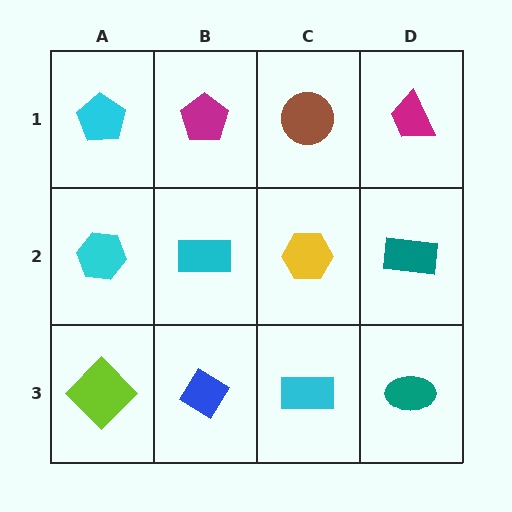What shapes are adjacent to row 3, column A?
A cyan hexagon (row 2, column A), a blue diamond (row 3, column B).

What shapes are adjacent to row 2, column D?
A magenta trapezoid (row 1, column D), a teal ellipse (row 3, column D), a yellow hexagon (row 2, column C).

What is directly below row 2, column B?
A blue diamond.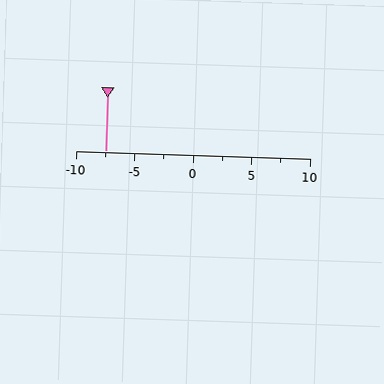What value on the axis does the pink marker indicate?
The marker indicates approximately -7.5.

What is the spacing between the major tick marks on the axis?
The major ticks are spaced 5 apart.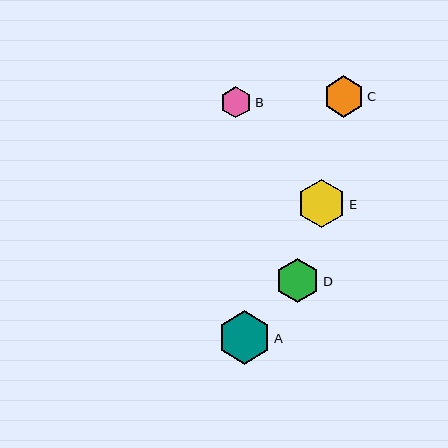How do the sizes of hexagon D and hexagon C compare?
Hexagon D and hexagon C are approximately the same size.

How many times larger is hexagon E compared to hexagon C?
Hexagon E is approximately 1.2 times the size of hexagon C.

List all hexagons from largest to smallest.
From largest to smallest: A, E, D, C, B.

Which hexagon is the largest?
Hexagon A is the largest with a size of approximately 53 pixels.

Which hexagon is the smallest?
Hexagon B is the smallest with a size of approximately 32 pixels.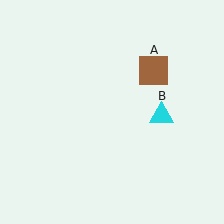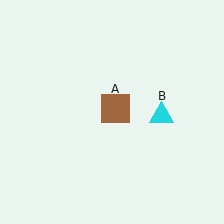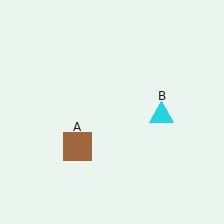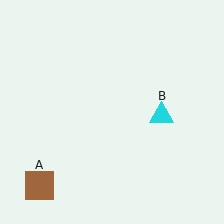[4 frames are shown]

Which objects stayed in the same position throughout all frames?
Cyan triangle (object B) remained stationary.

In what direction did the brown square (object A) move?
The brown square (object A) moved down and to the left.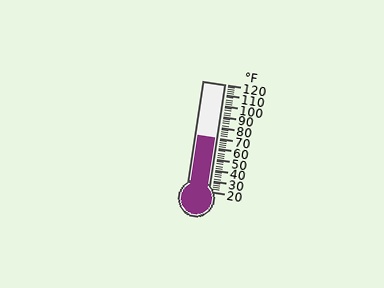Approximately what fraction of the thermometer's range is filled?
The thermometer is filled to approximately 50% of its range.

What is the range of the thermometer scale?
The thermometer scale ranges from 20°F to 120°F.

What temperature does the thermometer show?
The thermometer shows approximately 70°F.